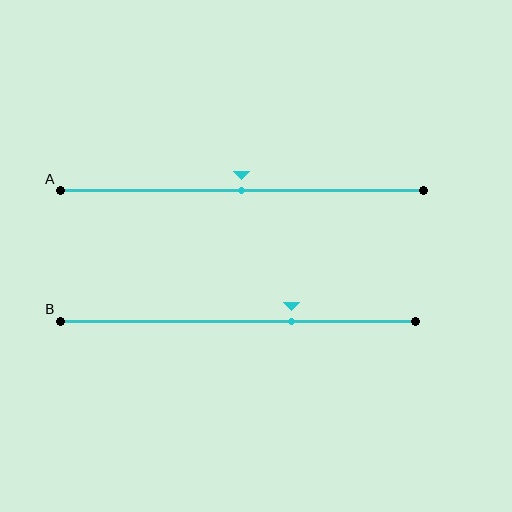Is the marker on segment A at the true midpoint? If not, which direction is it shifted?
Yes, the marker on segment A is at the true midpoint.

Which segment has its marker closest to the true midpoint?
Segment A has its marker closest to the true midpoint.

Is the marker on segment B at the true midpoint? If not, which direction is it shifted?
No, the marker on segment B is shifted to the right by about 15% of the segment length.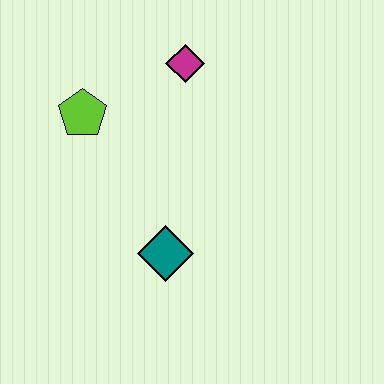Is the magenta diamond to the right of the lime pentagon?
Yes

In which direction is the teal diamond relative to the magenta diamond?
The teal diamond is below the magenta diamond.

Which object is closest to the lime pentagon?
The magenta diamond is closest to the lime pentagon.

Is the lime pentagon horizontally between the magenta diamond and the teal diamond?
No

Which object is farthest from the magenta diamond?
The teal diamond is farthest from the magenta diamond.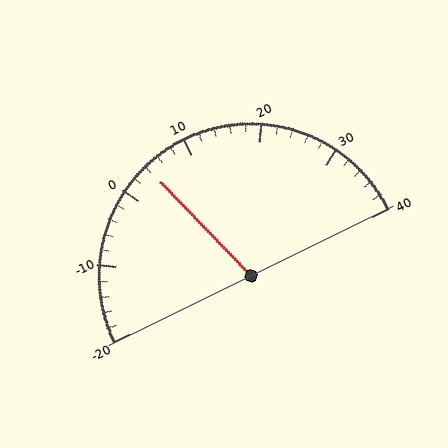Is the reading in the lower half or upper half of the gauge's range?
The reading is in the lower half of the range (-20 to 40).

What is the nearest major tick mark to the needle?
The nearest major tick mark is 0.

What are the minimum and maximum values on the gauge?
The gauge ranges from -20 to 40.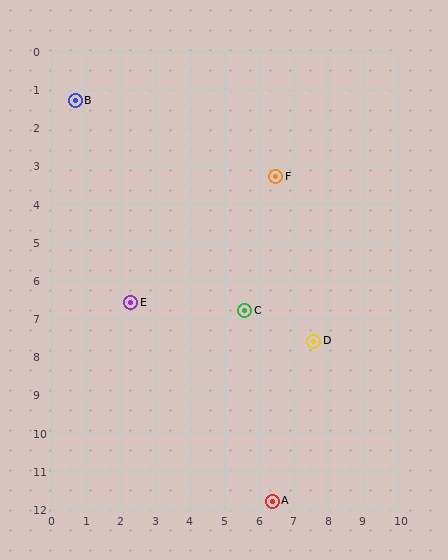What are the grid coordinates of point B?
Point B is at approximately (0.7, 1.3).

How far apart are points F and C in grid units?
Points F and C are about 3.6 grid units apart.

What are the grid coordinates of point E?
Point E is at approximately (2.3, 6.6).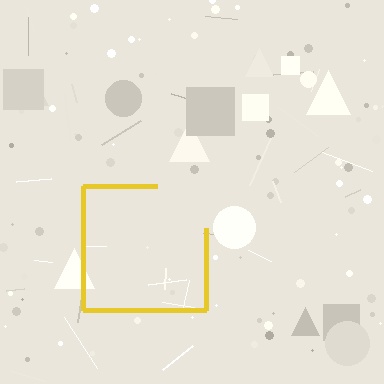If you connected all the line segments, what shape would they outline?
They would outline a square.